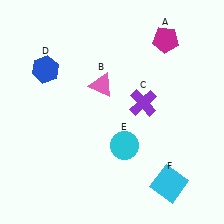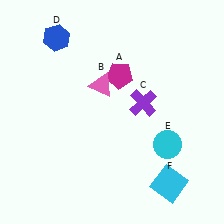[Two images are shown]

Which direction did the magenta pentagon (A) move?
The magenta pentagon (A) moved left.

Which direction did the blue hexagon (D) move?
The blue hexagon (D) moved up.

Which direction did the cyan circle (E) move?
The cyan circle (E) moved right.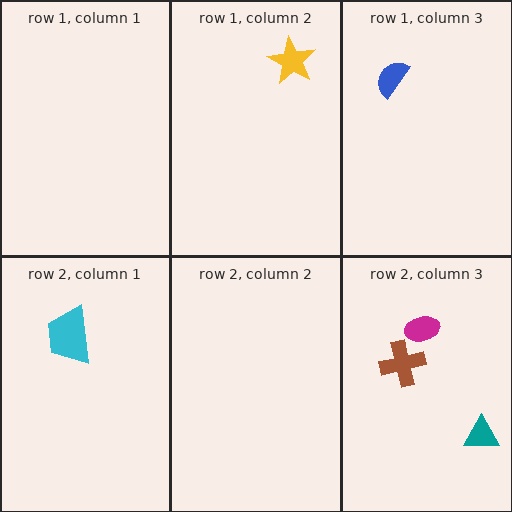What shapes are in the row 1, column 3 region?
The blue semicircle.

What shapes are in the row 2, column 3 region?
The teal triangle, the brown cross, the magenta ellipse.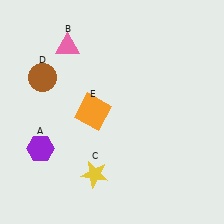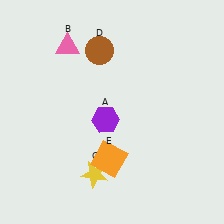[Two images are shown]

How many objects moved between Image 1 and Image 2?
3 objects moved between the two images.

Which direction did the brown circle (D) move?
The brown circle (D) moved right.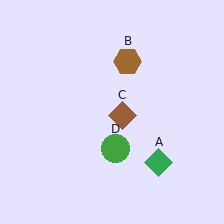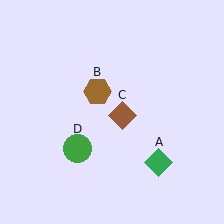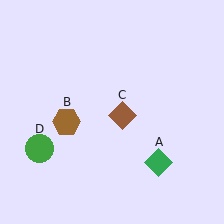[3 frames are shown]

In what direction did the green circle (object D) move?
The green circle (object D) moved left.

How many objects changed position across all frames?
2 objects changed position: brown hexagon (object B), green circle (object D).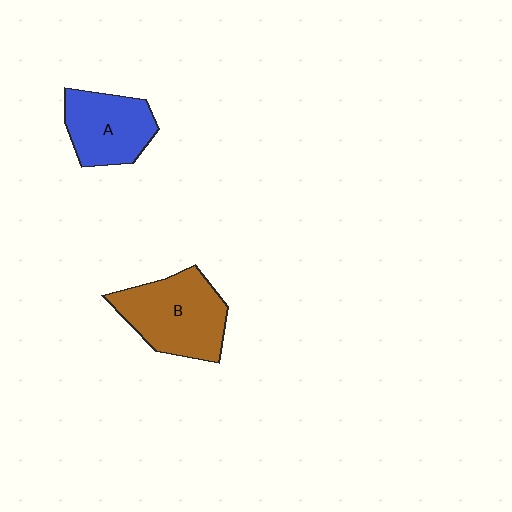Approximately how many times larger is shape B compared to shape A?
Approximately 1.3 times.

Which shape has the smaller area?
Shape A (blue).